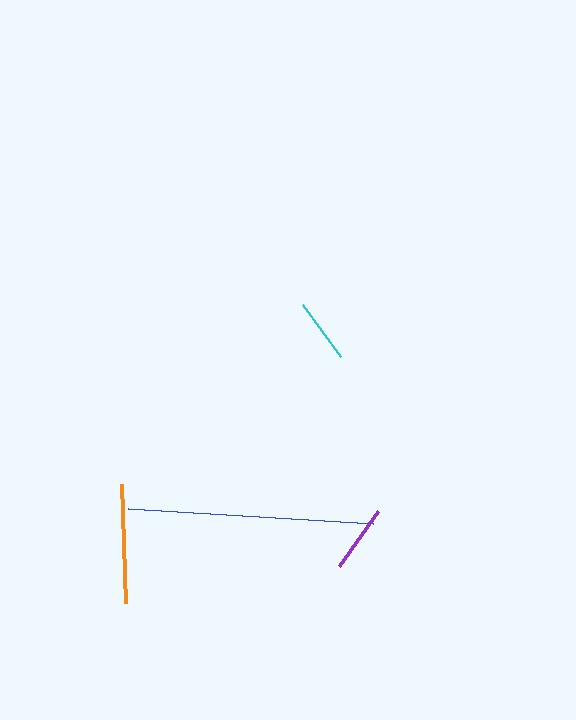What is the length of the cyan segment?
The cyan segment is approximately 64 pixels long.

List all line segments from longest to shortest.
From longest to shortest: blue, orange, purple, cyan.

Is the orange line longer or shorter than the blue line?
The blue line is longer than the orange line.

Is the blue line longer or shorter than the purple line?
The blue line is longer than the purple line.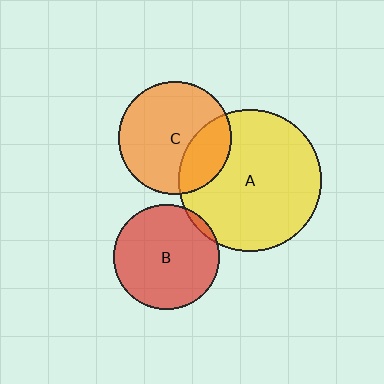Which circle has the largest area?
Circle A (yellow).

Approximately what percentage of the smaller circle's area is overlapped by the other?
Approximately 25%.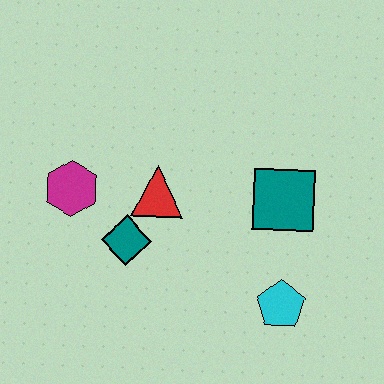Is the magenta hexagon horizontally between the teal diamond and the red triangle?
No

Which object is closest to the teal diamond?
The red triangle is closest to the teal diamond.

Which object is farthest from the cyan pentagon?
The magenta hexagon is farthest from the cyan pentagon.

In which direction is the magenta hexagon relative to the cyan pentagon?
The magenta hexagon is to the left of the cyan pentagon.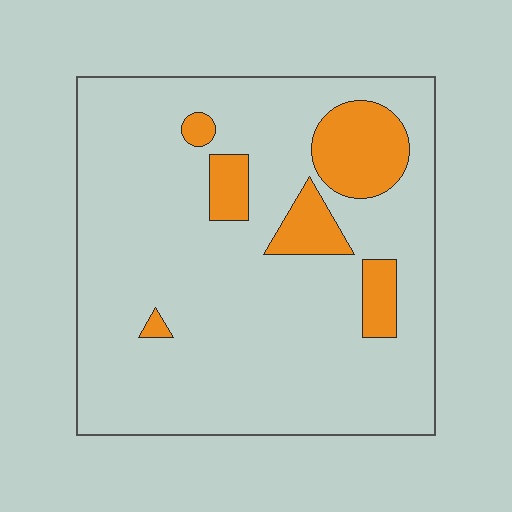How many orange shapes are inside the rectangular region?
6.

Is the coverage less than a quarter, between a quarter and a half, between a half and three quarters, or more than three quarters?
Less than a quarter.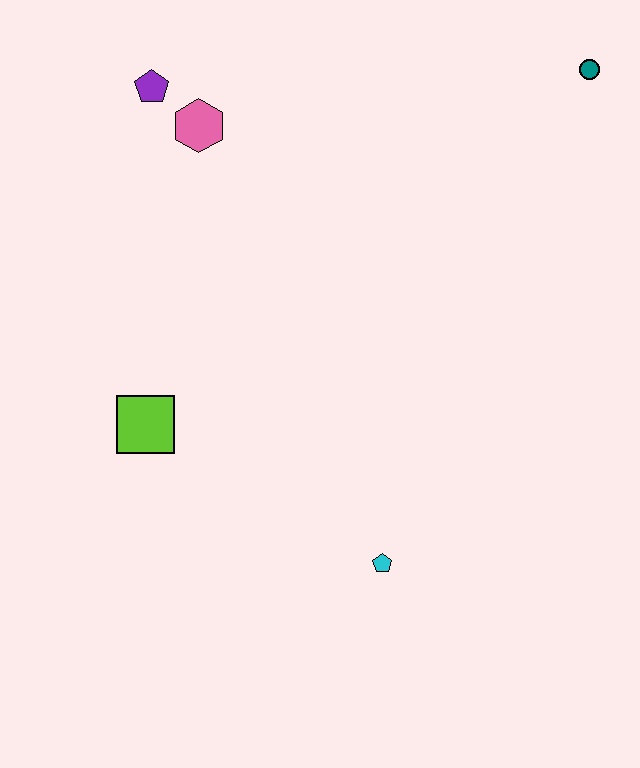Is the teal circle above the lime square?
Yes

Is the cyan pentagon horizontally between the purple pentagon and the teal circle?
Yes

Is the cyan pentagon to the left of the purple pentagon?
No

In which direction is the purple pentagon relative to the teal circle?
The purple pentagon is to the left of the teal circle.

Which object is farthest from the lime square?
The teal circle is farthest from the lime square.